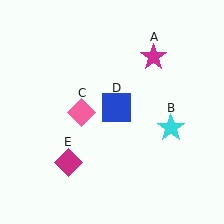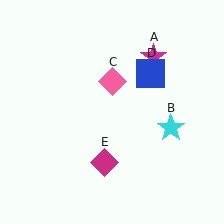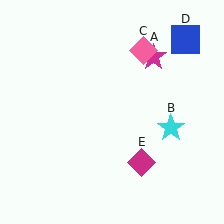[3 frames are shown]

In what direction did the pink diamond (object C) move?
The pink diamond (object C) moved up and to the right.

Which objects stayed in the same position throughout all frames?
Magenta star (object A) and cyan star (object B) remained stationary.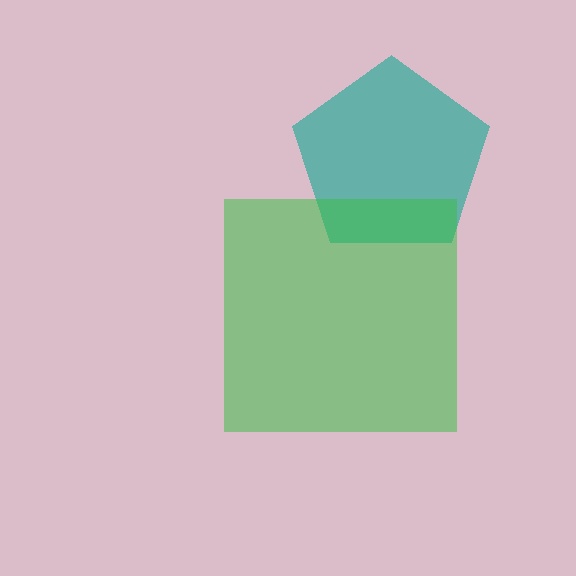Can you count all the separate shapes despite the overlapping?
Yes, there are 2 separate shapes.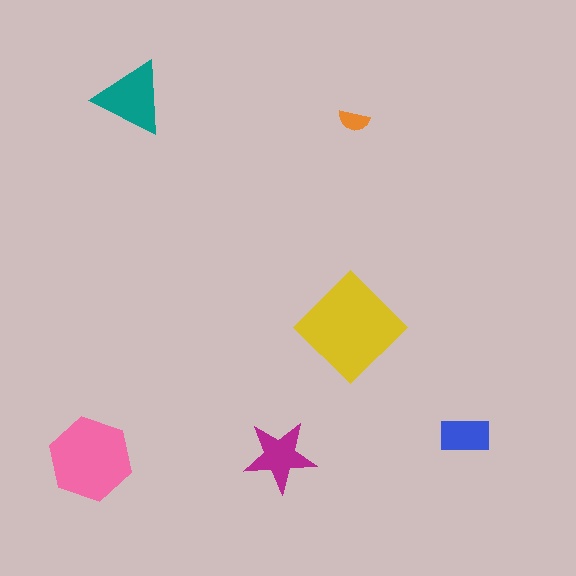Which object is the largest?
The yellow diamond.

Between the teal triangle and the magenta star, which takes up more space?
The teal triangle.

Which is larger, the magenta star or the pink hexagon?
The pink hexagon.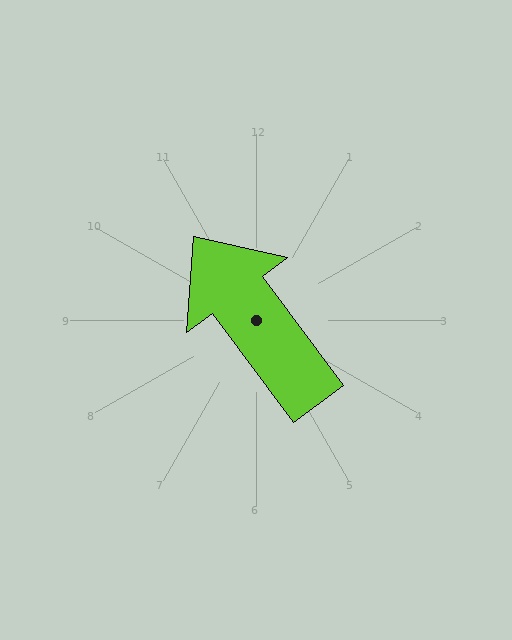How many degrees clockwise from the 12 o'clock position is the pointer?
Approximately 323 degrees.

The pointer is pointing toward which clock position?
Roughly 11 o'clock.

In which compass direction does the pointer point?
Northwest.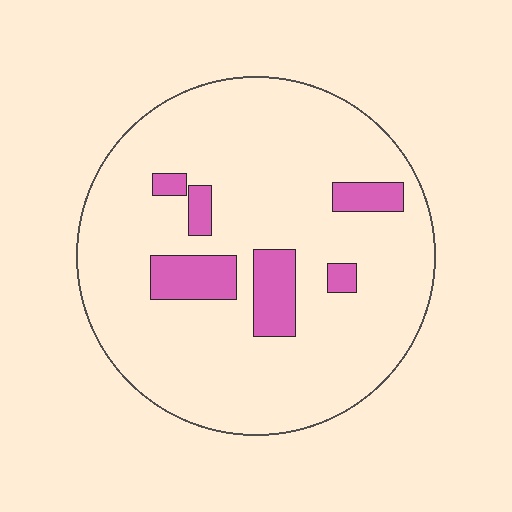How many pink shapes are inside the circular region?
6.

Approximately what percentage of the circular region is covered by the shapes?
Approximately 15%.